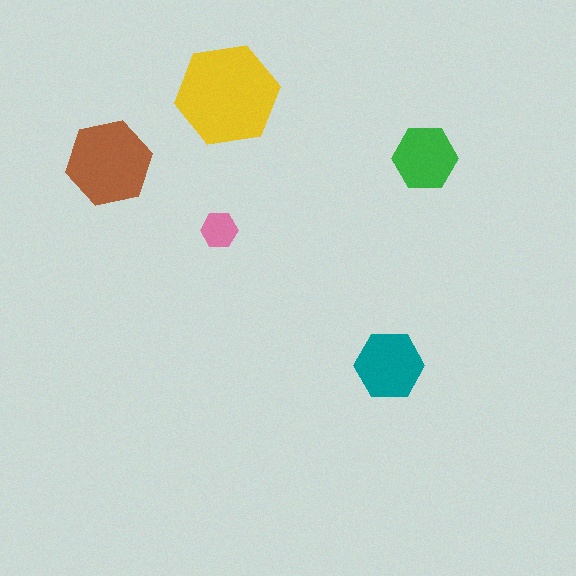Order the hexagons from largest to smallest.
the yellow one, the brown one, the teal one, the green one, the pink one.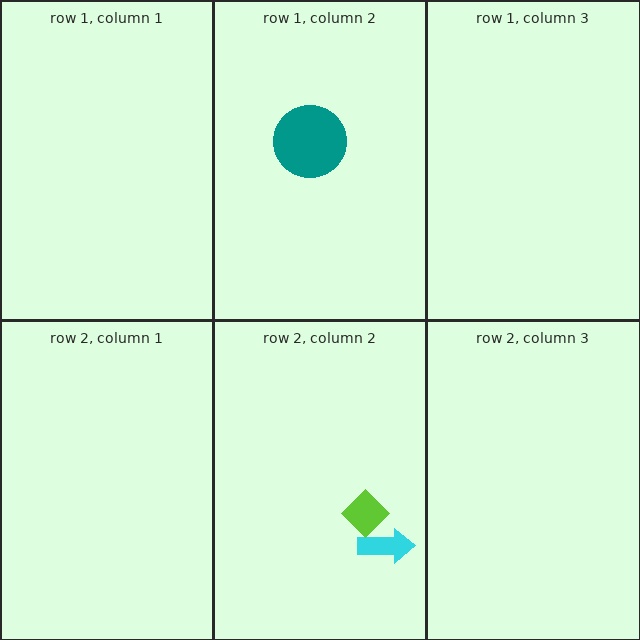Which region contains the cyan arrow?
The row 2, column 2 region.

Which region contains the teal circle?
The row 1, column 2 region.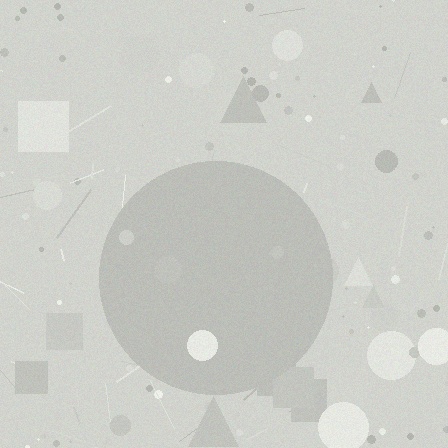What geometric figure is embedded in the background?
A circle is embedded in the background.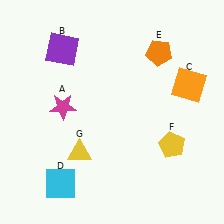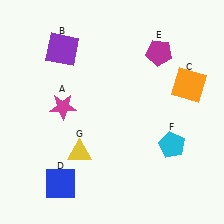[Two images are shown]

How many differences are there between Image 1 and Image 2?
There are 3 differences between the two images.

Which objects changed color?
D changed from cyan to blue. E changed from orange to magenta. F changed from yellow to cyan.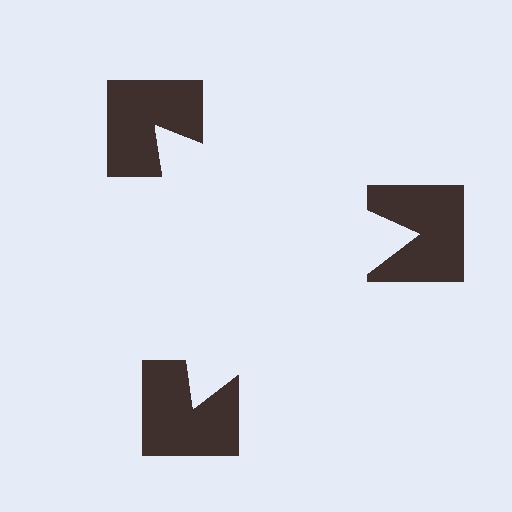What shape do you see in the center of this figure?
An illusory triangle — its edges are inferred from the aligned wedge cuts in the notched squares, not physically drawn.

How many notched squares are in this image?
There are 3 — one at each vertex of the illusory triangle.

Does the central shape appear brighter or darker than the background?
It typically appears slightly brighter than the background, even though no actual brightness change is drawn.